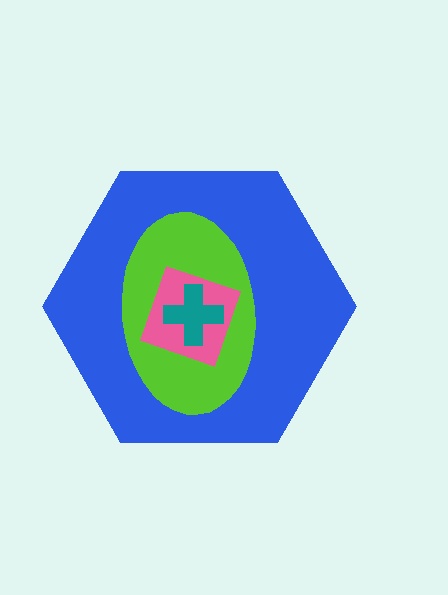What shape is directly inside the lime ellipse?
The pink diamond.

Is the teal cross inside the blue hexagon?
Yes.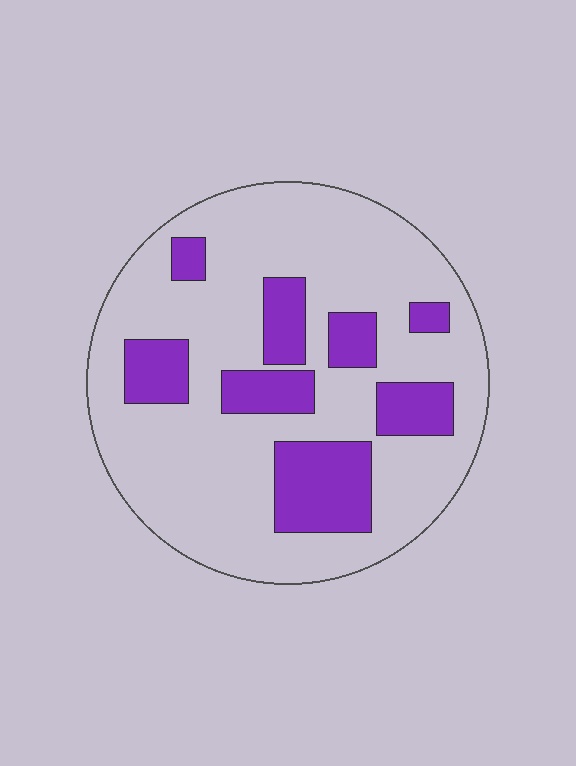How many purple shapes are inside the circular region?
8.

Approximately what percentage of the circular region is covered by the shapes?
Approximately 25%.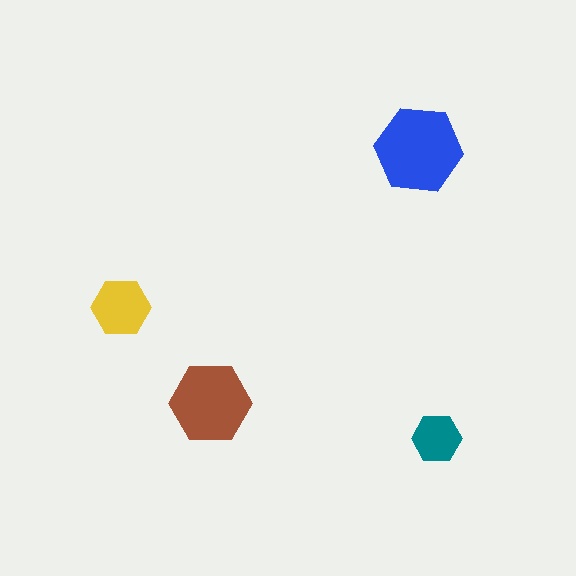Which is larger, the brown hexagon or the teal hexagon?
The brown one.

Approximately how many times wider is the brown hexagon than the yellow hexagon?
About 1.5 times wider.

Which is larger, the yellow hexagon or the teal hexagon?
The yellow one.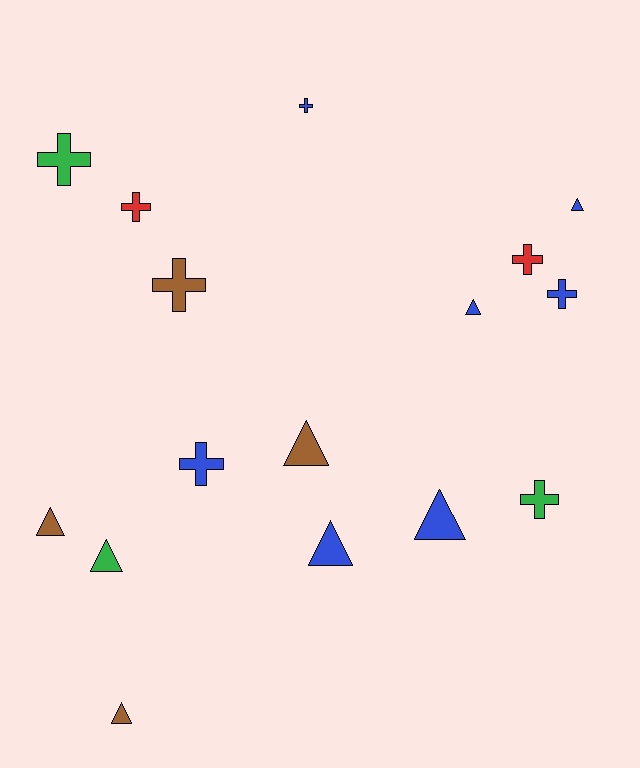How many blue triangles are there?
There are 4 blue triangles.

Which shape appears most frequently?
Cross, with 8 objects.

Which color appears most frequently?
Blue, with 7 objects.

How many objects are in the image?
There are 16 objects.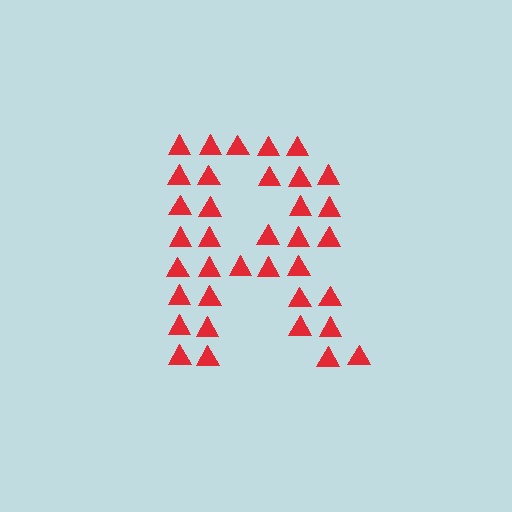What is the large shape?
The large shape is the letter R.